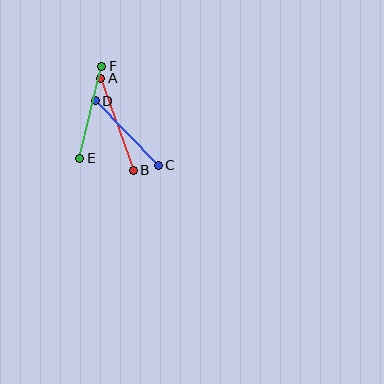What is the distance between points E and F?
The distance is approximately 95 pixels.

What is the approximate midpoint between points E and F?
The midpoint is at approximately (91, 112) pixels.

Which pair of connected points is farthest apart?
Points A and B are farthest apart.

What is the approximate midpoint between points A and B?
The midpoint is at approximately (117, 124) pixels.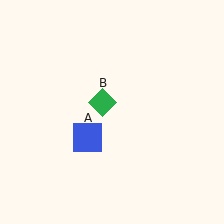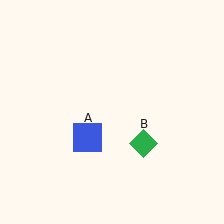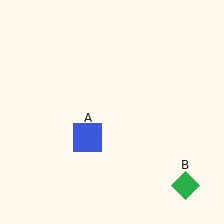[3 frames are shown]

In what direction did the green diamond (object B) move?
The green diamond (object B) moved down and to the right.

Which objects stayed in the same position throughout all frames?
Blue square (object A) remained stationary.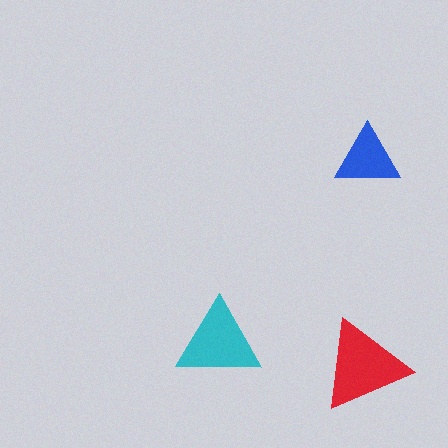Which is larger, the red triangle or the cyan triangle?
The red one.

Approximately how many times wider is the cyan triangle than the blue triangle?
About 1.5 times wider.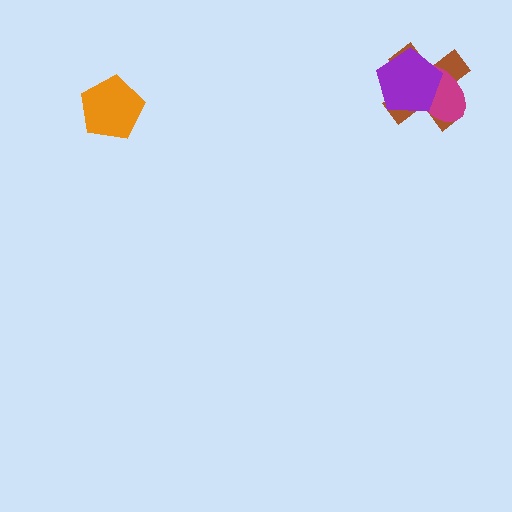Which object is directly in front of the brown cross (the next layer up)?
The magenta ellipse is directly in front of the brown cross.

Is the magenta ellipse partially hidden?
Yes, it is partially covered by another shape.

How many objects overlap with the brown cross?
2 objects overlap with the brown cross.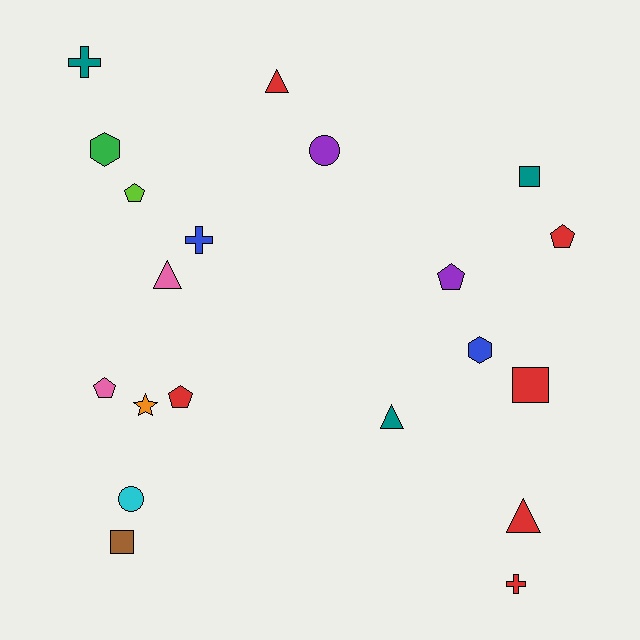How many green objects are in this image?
There is 1 green object.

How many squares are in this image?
There are 3 squares.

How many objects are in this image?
There are 20 objects.